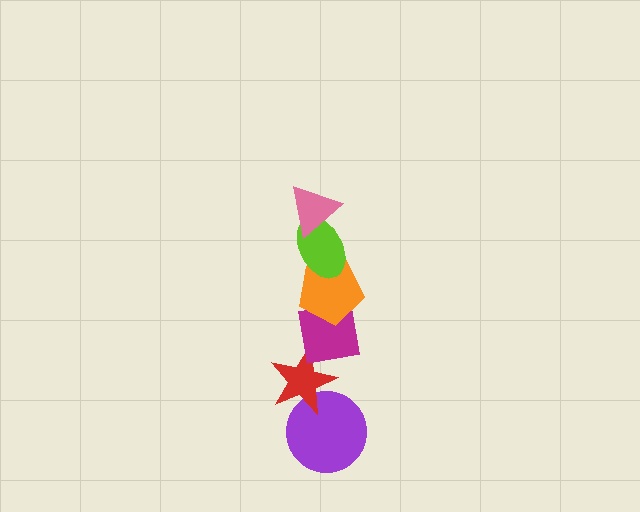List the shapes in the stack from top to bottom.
From top to bottom: the pink triangle, the lime ellipse, the orange pentagon, the magenta square, the red star, the purple circle.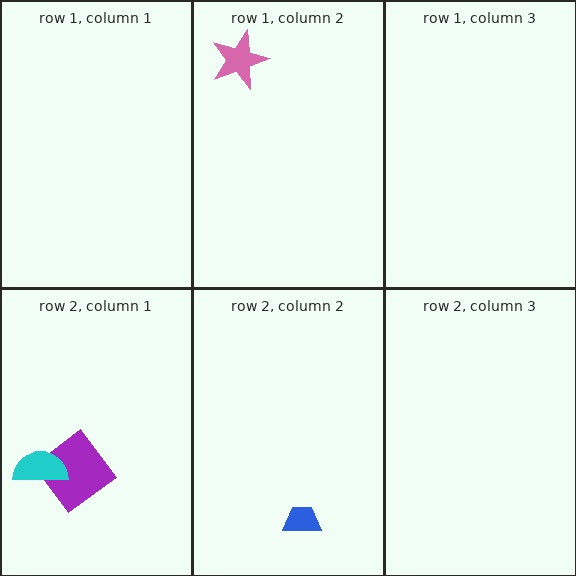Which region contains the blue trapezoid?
The row 2, column 2 region.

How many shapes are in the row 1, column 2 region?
1.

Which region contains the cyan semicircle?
The row 2, column 1 region.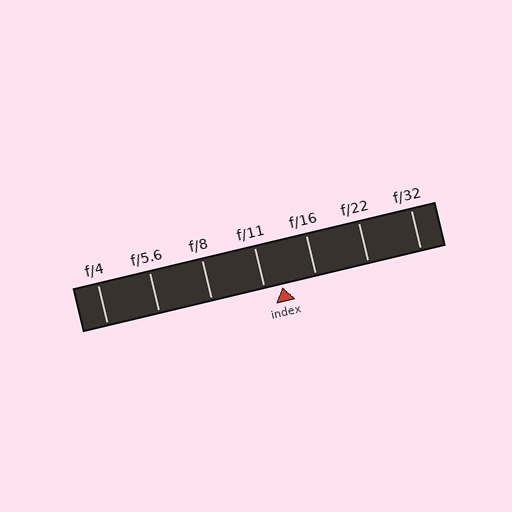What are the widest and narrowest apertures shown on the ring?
The widest aperture shown is f/4 and the narrowest is f/32.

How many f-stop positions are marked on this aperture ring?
There are 7 f-stop positions marked.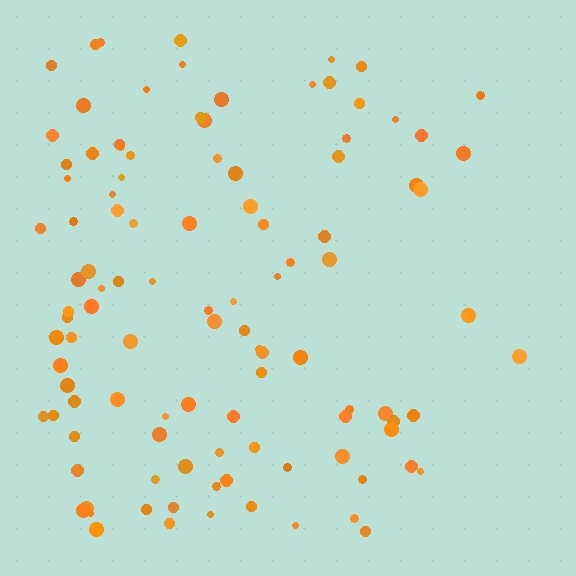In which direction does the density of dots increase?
From right to left, with the left side densest.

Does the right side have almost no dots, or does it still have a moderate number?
Still a moderate number, just noticeably fewer than the left.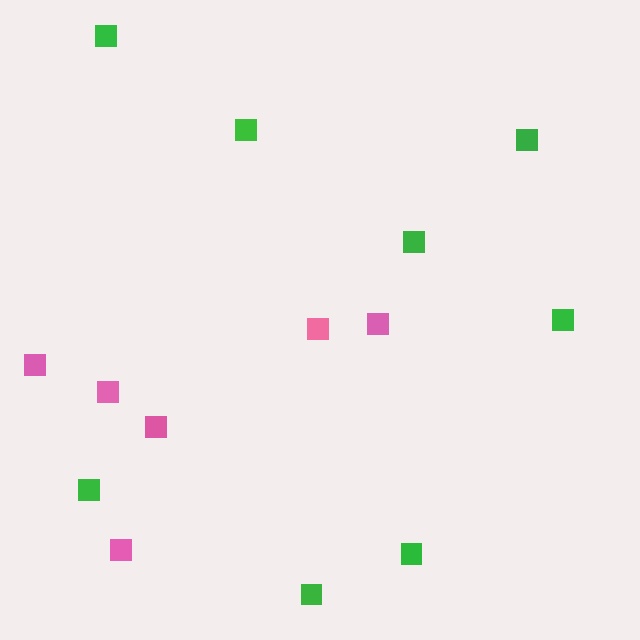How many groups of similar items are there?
There are 2 groups: one group of pink squares (6) and one group of green squares (8).